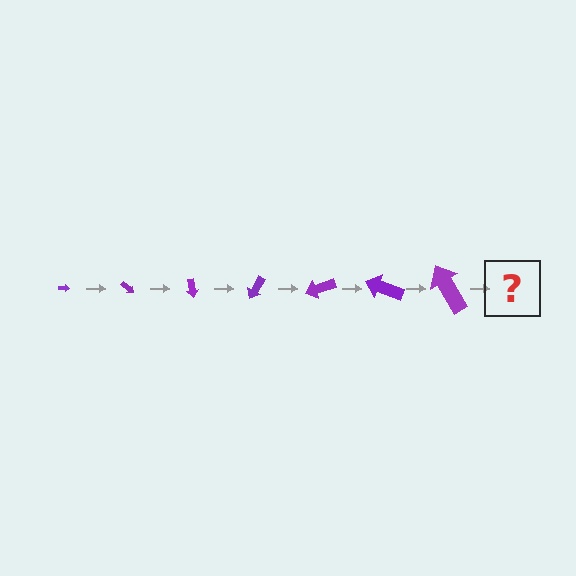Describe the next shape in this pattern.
It should be an arrow, larger than the previous one and rotated 280 degrees from the start.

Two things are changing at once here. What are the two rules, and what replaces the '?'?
The two rules are that the arrow grows larger each step and it rotates 40 degrees each step. The '?' should be an arrow, larger than the previous one and rotated 280 degrees from the start.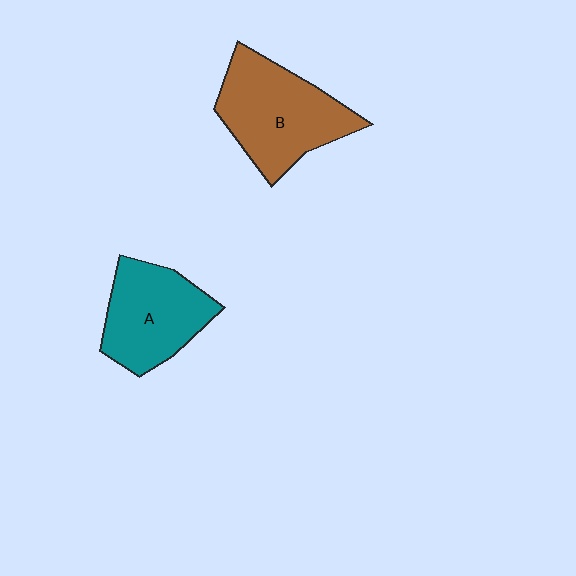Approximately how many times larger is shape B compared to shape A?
Approximately 1.2 times.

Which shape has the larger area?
Shape B (brown).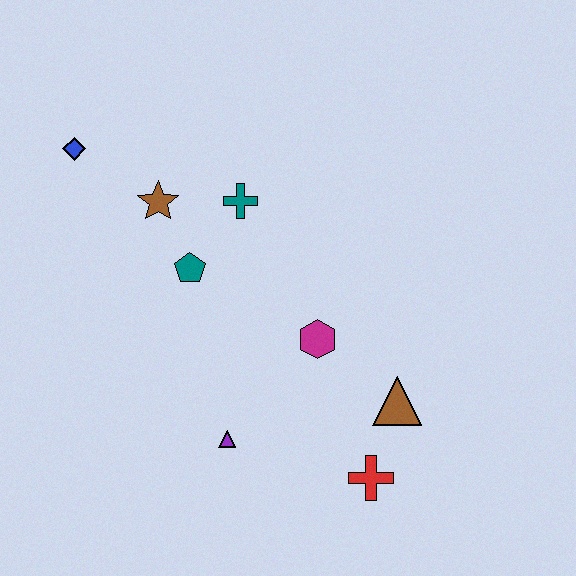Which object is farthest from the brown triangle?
The blue diamond is farthest from the brown triangle.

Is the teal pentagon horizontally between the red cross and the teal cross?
No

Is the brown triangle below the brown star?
Yes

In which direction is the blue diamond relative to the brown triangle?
The blue diamond is to the left of the brown triangle.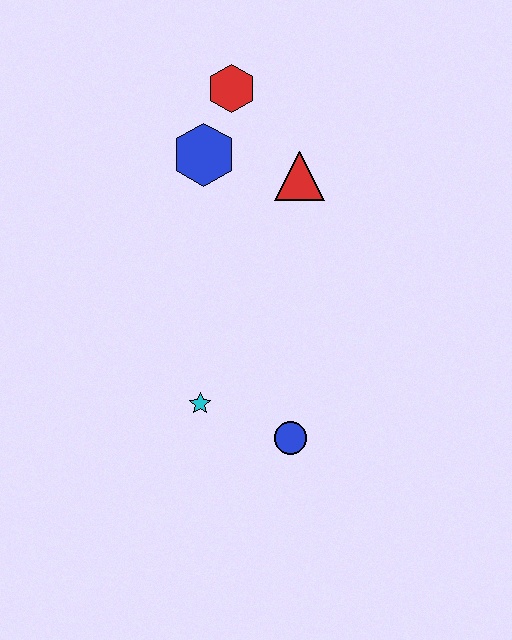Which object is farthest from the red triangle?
The blue circle is farthest from the red triangle.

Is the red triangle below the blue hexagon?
Yes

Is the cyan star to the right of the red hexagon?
No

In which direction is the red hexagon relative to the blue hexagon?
The red hexagon is above the blue hexagon.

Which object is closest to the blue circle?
The cyan star is closest to the blue circle.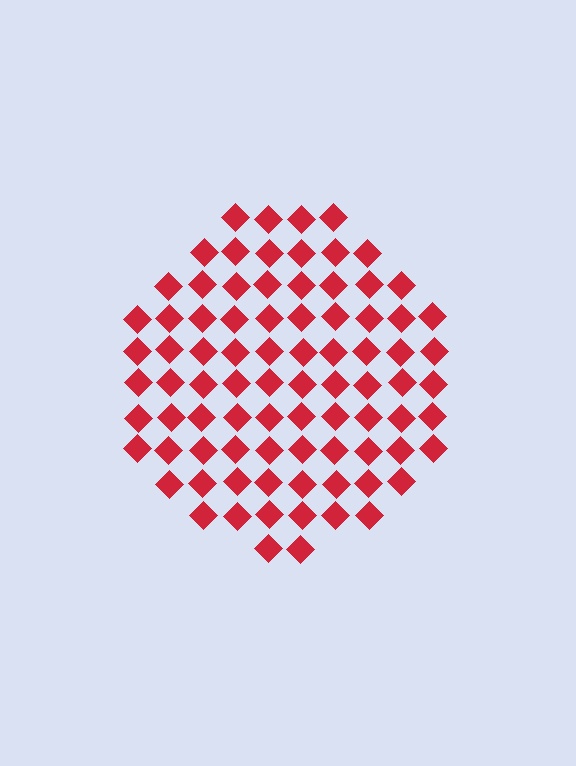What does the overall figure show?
The overall figure shows a circle.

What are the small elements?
The small elements are diamonds.